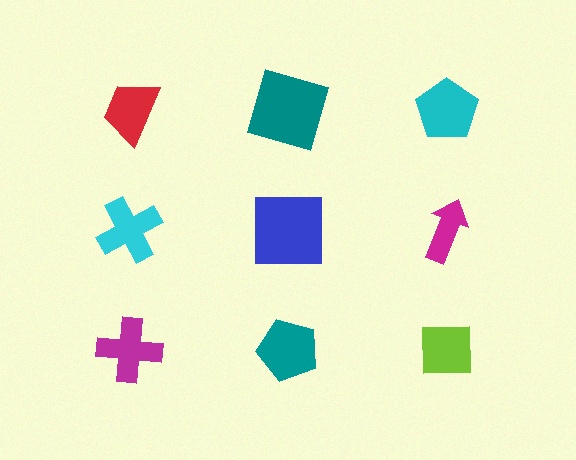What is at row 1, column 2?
A teal square.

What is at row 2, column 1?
A cyan cross.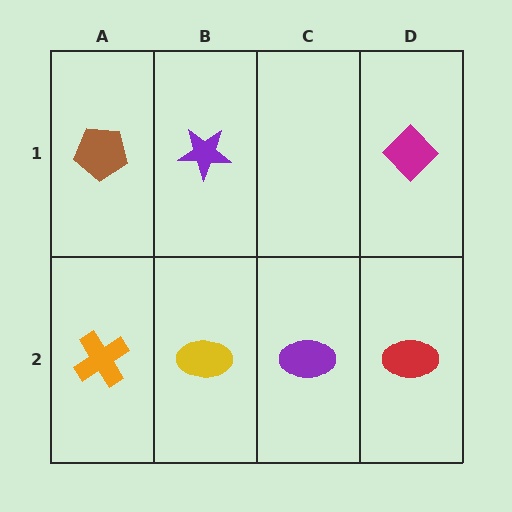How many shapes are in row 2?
4 shapes.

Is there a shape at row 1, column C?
No, that cell is empty.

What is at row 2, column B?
A yellow ellipse.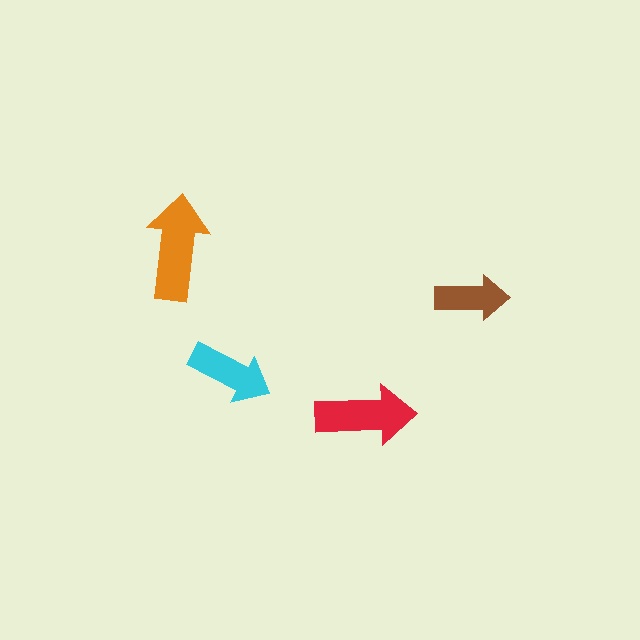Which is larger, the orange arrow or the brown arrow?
The orange one.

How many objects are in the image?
There are 4 objects in the image.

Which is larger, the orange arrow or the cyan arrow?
The orange one.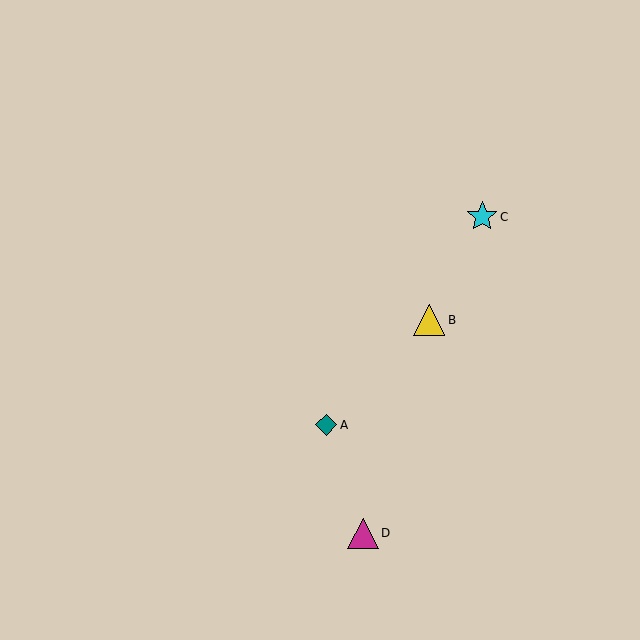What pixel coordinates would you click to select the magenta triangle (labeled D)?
Click at (363, 533) to select the magenta triangle D.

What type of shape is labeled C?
Shape C is a cyan star.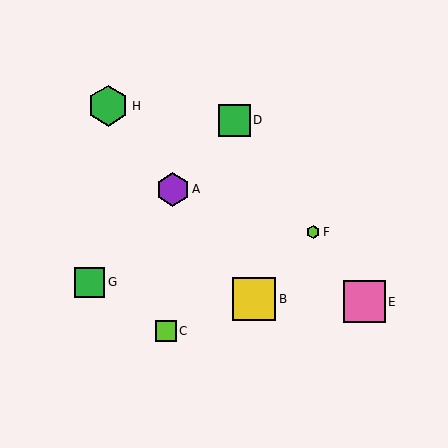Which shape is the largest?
The yellow square (labeled B) is the largest.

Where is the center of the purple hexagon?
The center of the purple hexagon is at (173, 189).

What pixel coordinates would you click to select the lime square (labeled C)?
Click at (166, 331) to select the lime square C.